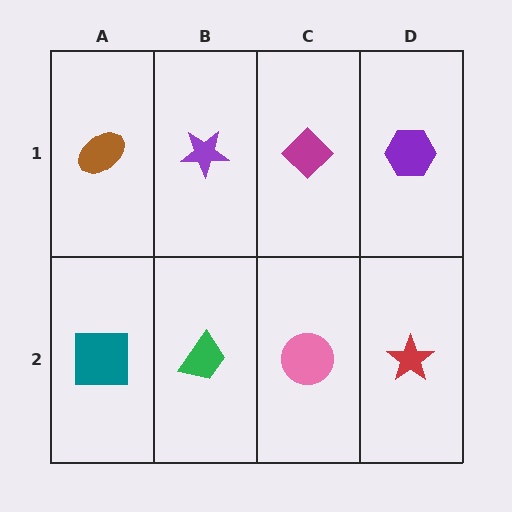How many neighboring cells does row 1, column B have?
3.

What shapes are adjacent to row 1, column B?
A green trapezoid (row 2, column B), a brown ellipse (row 1, column A), a magenta diamond (row 1, column C).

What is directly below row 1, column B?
A green trapezoid.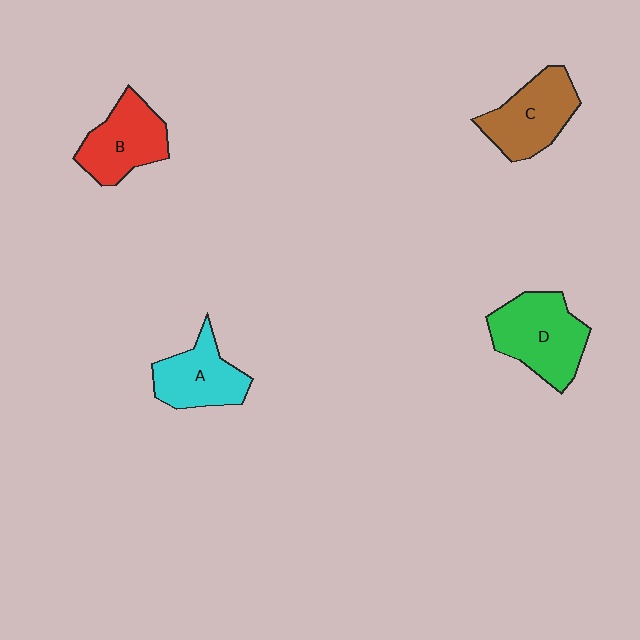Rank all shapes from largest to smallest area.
From largest to smallest: D (green), C (brown), B (red), A (cyan).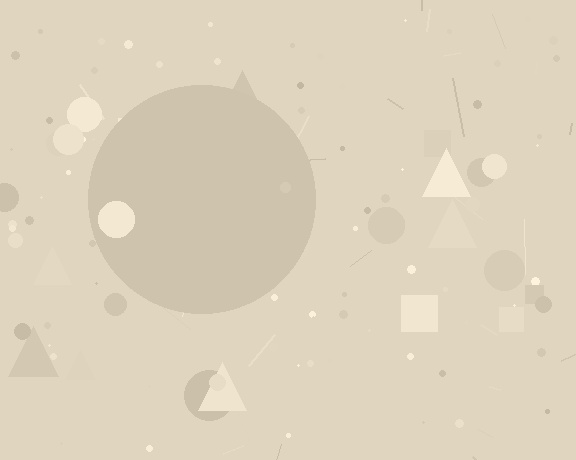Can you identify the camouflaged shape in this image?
The camouflaged shape is a circle.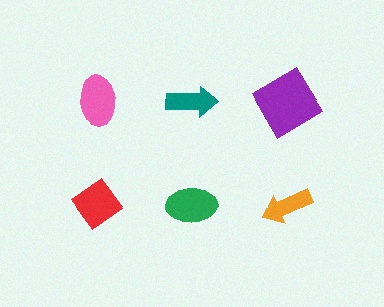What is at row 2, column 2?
A green ellipse.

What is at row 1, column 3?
A purple diamond.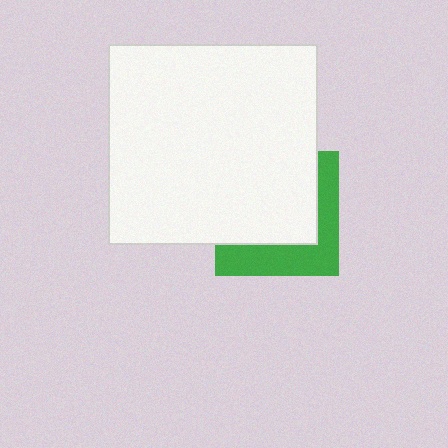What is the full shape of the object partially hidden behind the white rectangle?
The partially hidden object is a green square.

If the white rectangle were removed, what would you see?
You would see the complete green square.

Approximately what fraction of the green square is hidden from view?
Roughly 62% of the green square is hidden behind the white rectangle.